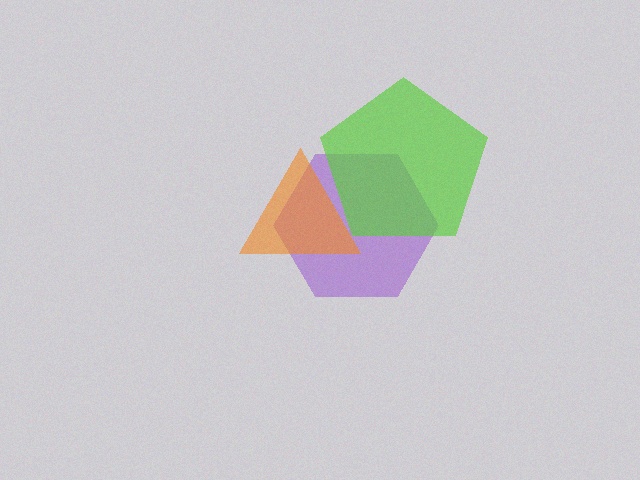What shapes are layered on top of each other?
The layered shapes are: a purple hexagon, an orange triangle, a lime pentagon.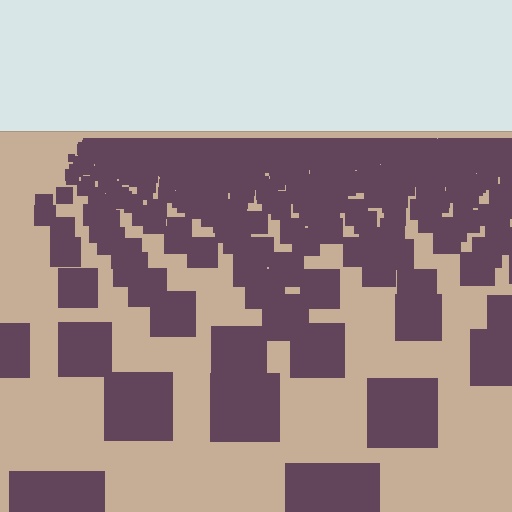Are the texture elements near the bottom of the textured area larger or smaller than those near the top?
Larger. Near the bottom, elements are closer to the viewer and appear at a bigger on-screen size.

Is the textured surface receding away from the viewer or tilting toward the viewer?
The surface is receding away from the viewer. Texture elements get smaller and denser toward the top.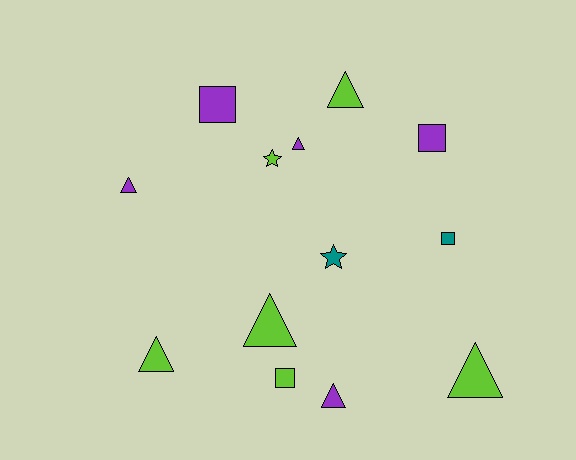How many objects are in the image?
There are 13 objects.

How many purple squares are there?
There are 2 purple squares.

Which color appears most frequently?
Lime, with 6 objects.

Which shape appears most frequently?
Triangle, with 7 objects.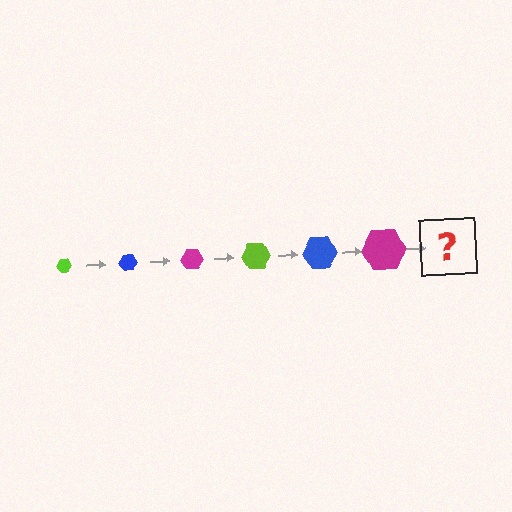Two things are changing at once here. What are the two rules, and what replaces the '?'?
The two rules are that the hexagon grows larger each step and the color cycles through lime, blue, and magenta. The '?' should be a lime hexagon, larger than the previous one.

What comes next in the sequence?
The next element should be a lime hexagon, larger than the previous one.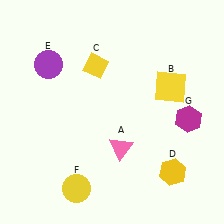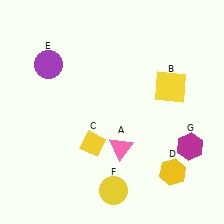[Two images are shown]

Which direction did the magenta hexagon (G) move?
The magenta hexagon (G) moved down.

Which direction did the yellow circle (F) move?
The yellow circle (F) moved right.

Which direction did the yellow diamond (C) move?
The yellow diamond (C) moved down.